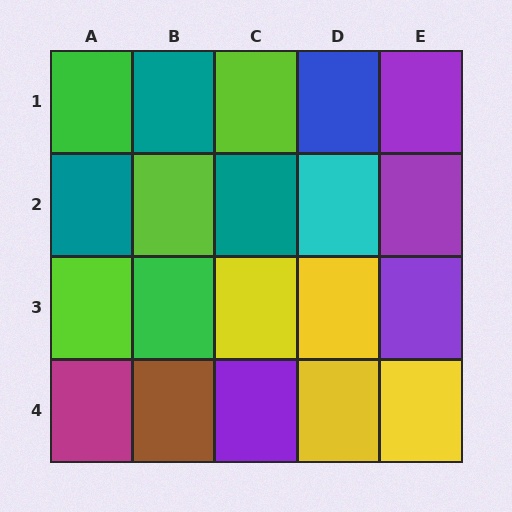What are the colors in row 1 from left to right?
Green, teal, lime, blue, purple.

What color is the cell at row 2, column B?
Lime.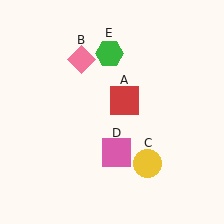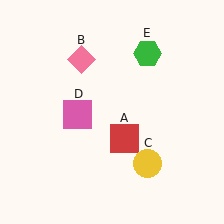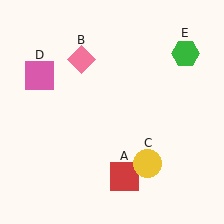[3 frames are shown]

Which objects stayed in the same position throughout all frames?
Pink diamond (object B) and yellow circle (object C) remained stationary.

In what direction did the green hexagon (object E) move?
The green hexagon (object E) moved right.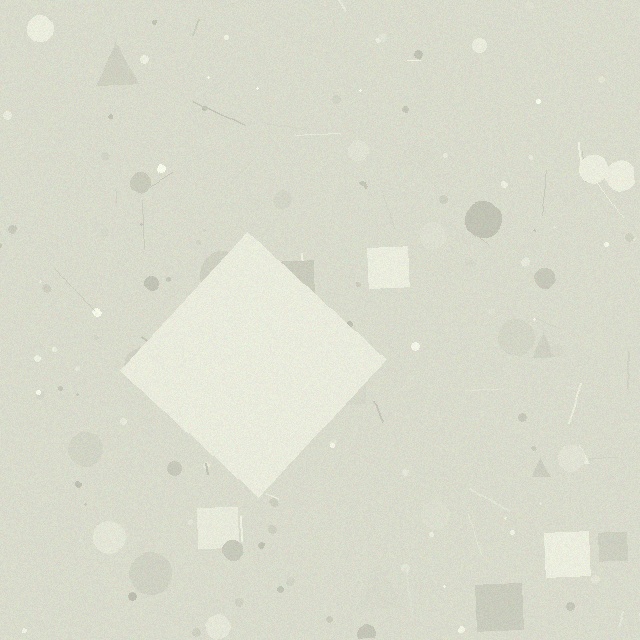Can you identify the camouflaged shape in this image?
The camouflaged shape is a diamond.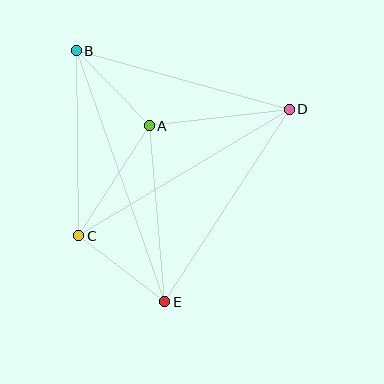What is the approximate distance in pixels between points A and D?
The distance between A and D is approximately 141 pixels.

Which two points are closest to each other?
Points A and B are closest to each other.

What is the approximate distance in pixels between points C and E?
The distance between C and E is approximately 108 pixels.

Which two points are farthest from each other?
Points B and E are farthest from each other.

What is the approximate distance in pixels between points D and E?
The distance between D and E is approximately 229 pixels.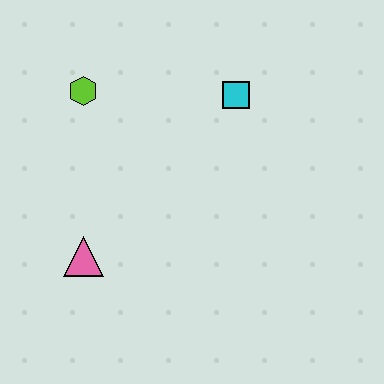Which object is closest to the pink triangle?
The lime hexagon is closest to the pink triangle.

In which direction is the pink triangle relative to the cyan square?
The pink triangle is below the cyan square.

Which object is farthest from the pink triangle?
The cyan square is farthest from the pink triangle.